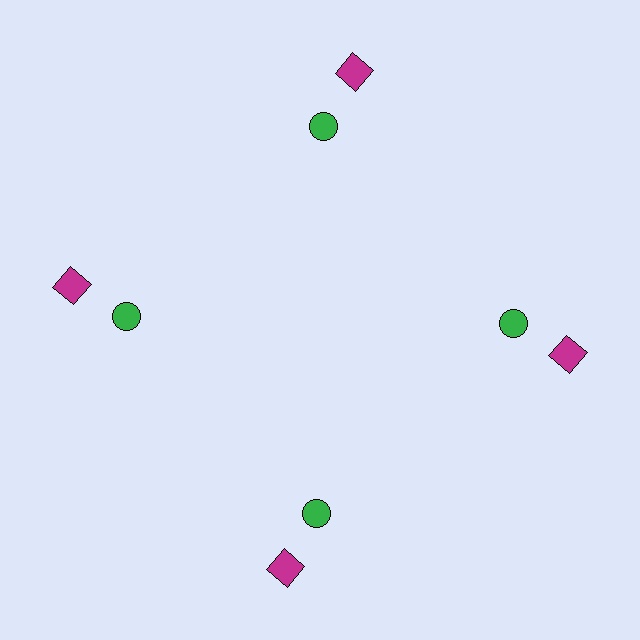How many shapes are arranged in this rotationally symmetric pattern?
There are 8 shapes, arranged in 4 groups of 2.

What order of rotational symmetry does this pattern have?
This pattern has 4-fold rotational symmetry.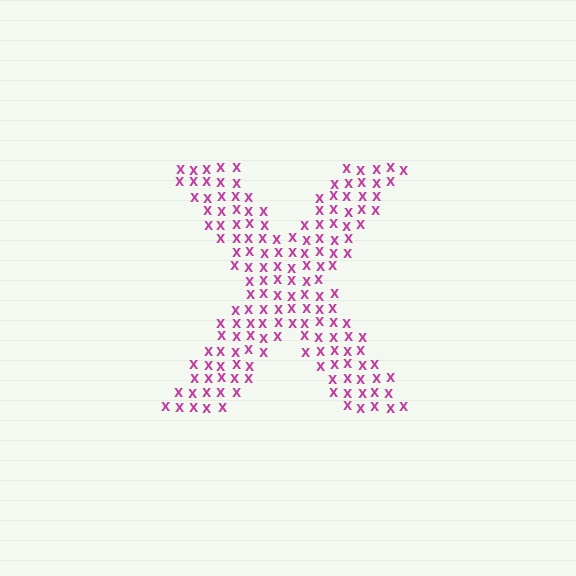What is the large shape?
The large shape is the letter X.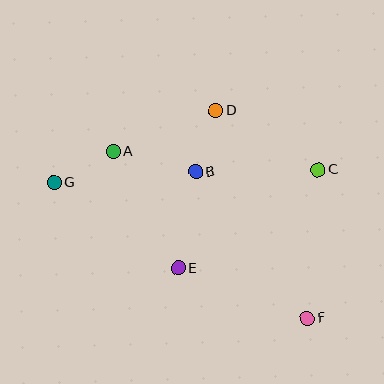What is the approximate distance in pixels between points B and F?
The distance between B and F is approximately 184 pixels.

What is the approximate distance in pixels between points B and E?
The distance between B and E is approximately 98 pixels.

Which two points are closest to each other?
Points B and D are closest to each other.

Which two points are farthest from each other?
Points F and G are farthest from each other.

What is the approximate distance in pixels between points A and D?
The distance between A and D is approximately 110 pixels.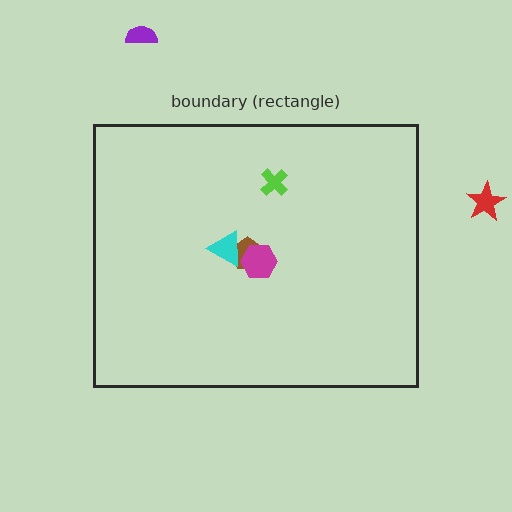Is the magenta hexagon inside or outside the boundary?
Inside.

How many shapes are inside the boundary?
4 inside, 2 outside.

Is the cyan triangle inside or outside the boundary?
Inside.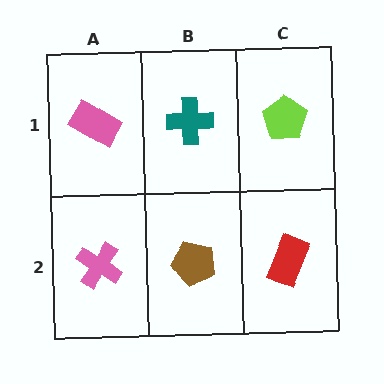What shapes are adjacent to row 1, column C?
A red rectangle (row 2, column C), a teal cross (row 1, column B).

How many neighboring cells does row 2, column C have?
2.